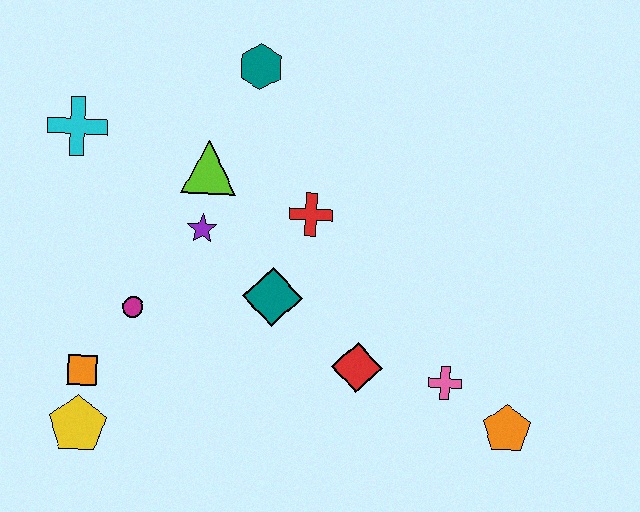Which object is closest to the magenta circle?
The orange square is closest to the magenta circle.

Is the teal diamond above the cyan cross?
No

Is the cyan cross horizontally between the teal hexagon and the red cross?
No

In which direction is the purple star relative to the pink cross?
The purple star is to the left of the pink cross.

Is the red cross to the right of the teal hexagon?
Yes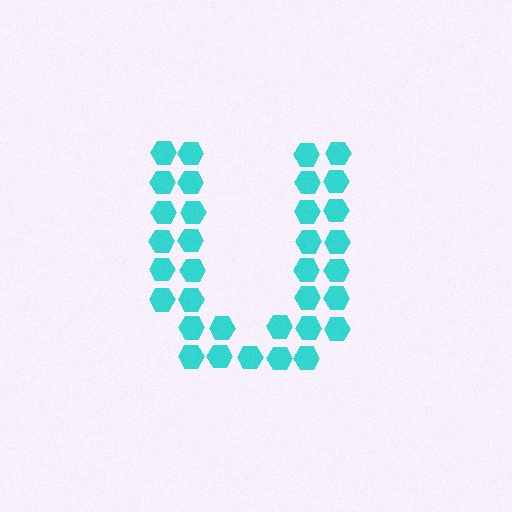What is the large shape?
The large shape is the letter U.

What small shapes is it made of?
It is made of small hexagons.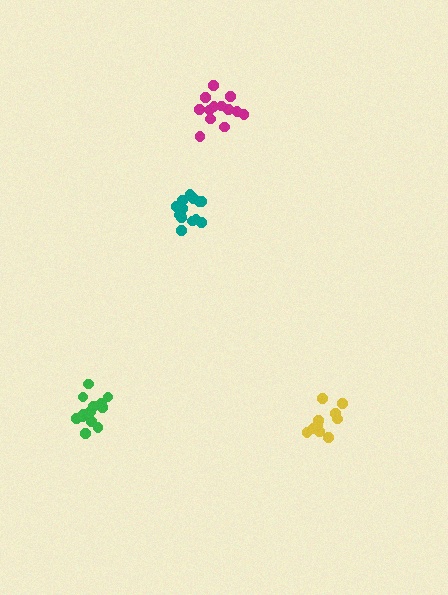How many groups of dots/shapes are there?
There are 4 groups.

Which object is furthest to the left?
The green cluster is leftmost.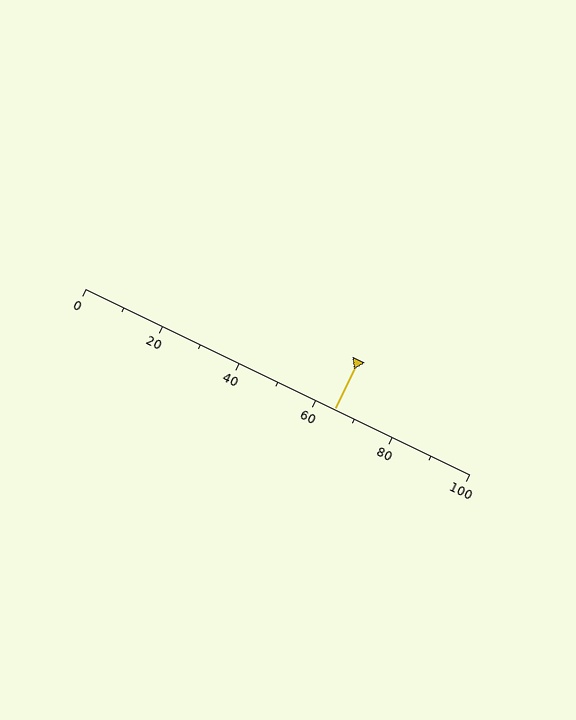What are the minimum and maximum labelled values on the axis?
The axis runs from 0 to 100.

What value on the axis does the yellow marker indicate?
The marker indicates approximately 65.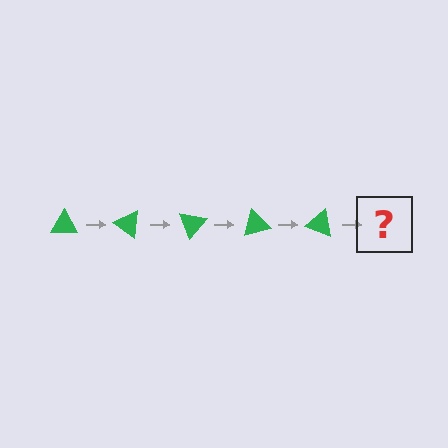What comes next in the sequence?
The next element should be a green triangle rotated 175 degrees.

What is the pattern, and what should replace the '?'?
The pattern is that the triangle rotates 35 degrees each step. The '?' should be a green triangle rotated 175 degrees.